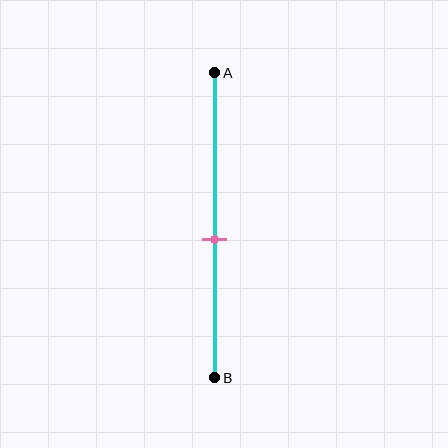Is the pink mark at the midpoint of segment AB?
No, the mark is at about 55% from A, not at the 50% midpoint.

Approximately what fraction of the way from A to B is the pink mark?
The pink mark is approximately 55% of the way from A to B.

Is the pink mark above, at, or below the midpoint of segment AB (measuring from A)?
The pink mark is below the midpoint of segment AB.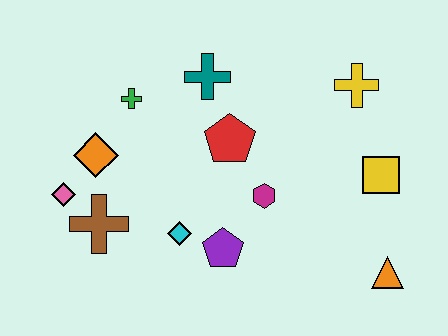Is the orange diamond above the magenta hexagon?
Yes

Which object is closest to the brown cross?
The pink diamond is closest to the brown cross.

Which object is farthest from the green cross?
The orange triangle is farthest from the green cross.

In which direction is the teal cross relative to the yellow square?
The teal cross is to the left of the yellow square.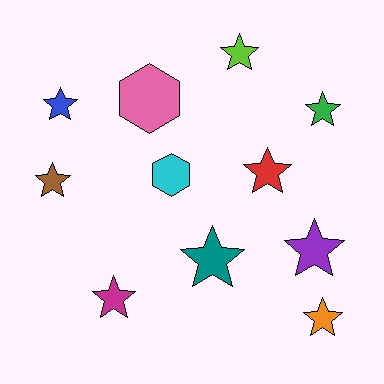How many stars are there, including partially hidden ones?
There are 9 stars.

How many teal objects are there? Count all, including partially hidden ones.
There is 1 teal object.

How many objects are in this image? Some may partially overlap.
There are 11 objects.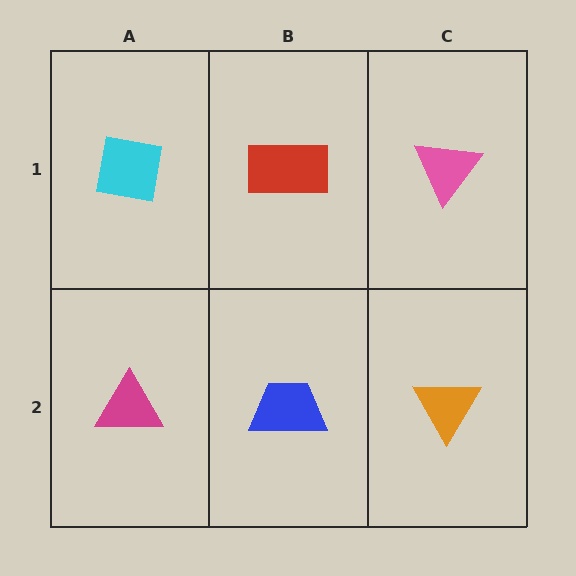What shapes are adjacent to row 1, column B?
A blue trapezoid (row 2, column B), a cyan square (row 1, column A), a pink triangle (row 1, column C).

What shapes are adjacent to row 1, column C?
An orange triangle (row 2, column C), a red rectangle (row 1, column B).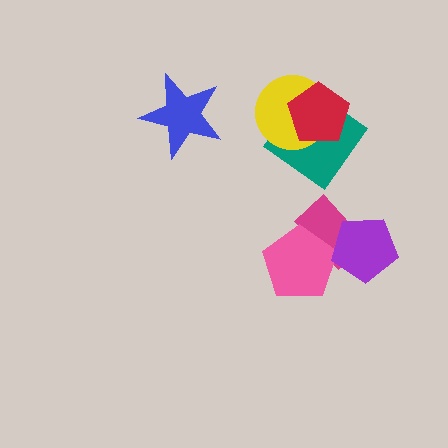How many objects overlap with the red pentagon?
2 objects overlap with the red pentagon.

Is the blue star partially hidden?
No, no other shape covers it.